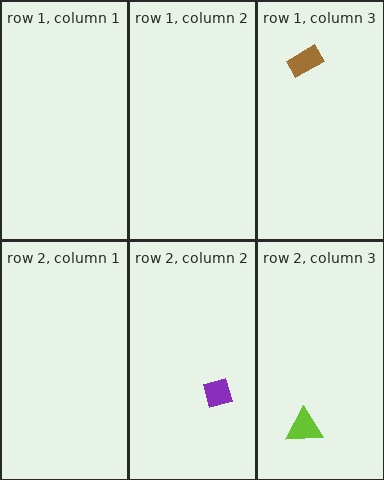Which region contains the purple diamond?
The row 2, column 2 region.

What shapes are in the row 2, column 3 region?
The lime triangle.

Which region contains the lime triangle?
The row 2, column 3 region.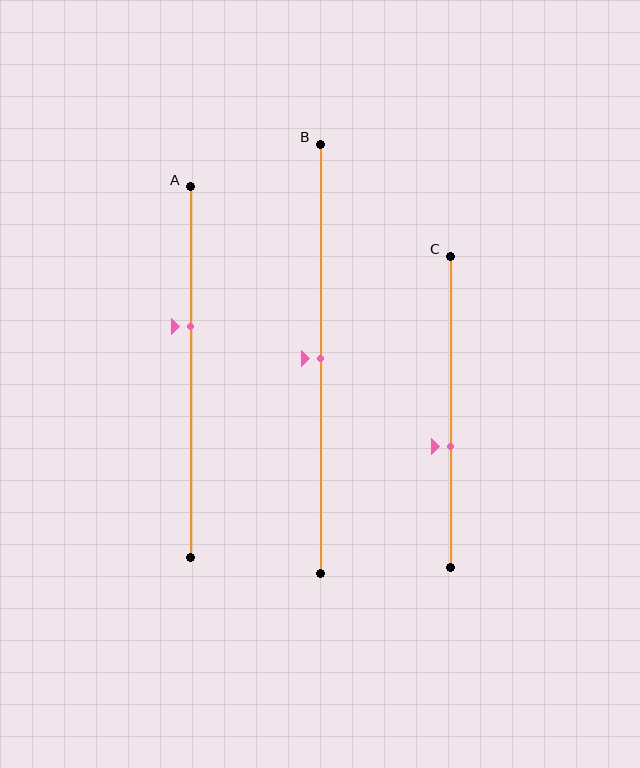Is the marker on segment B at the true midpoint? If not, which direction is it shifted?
Yes, the marker on segment B is at the true midpoint.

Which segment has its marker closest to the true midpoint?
Segment B has its marker closest to the true midpoint.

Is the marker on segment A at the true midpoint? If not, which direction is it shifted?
No, the marker on segment A is shifted upward by about 12% of the segment length.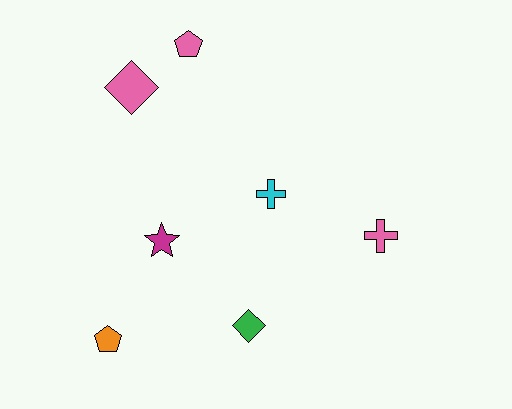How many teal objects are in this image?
There are no teal objects.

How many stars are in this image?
There is 1 star.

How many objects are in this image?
There are 7 objects.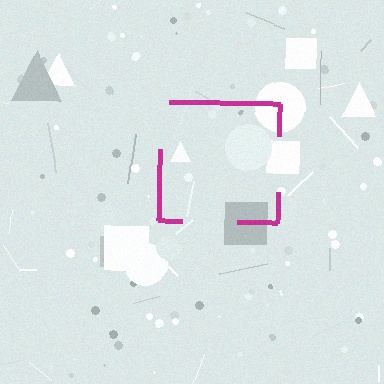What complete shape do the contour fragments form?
The contour fragments form a square.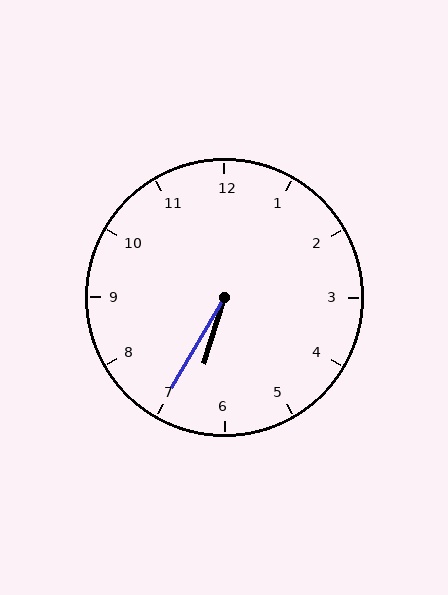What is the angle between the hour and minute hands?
Approximately 12 degrees.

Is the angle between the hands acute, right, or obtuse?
It is acute.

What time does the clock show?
6:35.